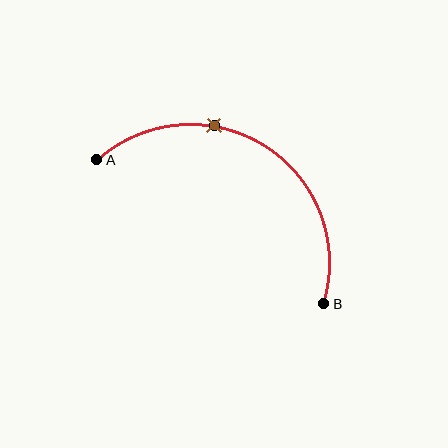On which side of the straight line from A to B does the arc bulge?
The arc bulges above the straight line connecting A and B.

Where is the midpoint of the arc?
The arc midpoint is the point on the curve farthest from the straight line joining A and B. It sits above that line.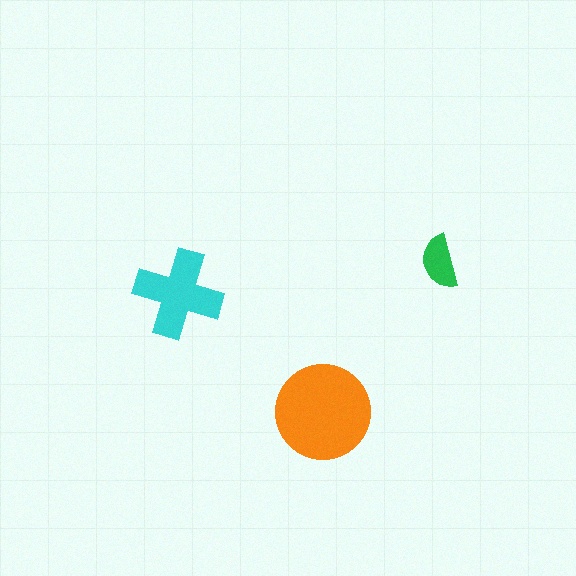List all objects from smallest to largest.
The green semicircle, the cyan cross, the orange circle.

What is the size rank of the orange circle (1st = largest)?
1st.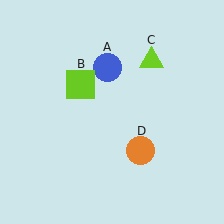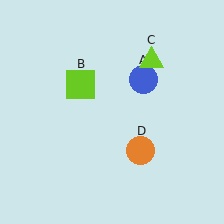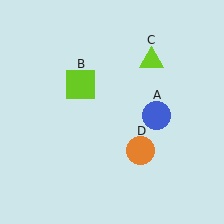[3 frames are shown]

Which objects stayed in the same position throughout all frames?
Lime square (object B) and lime triangle (object C) and orange circle (object D) remained stationary.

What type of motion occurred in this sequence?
The blue circle (object A) rotated clockwise around the center of the scene.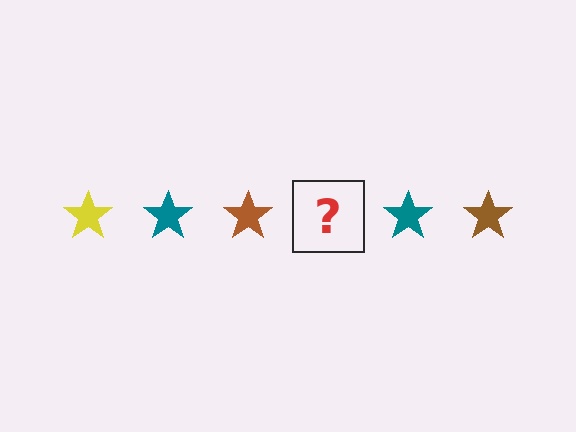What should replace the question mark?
The question mark should be replaced with a yellow star.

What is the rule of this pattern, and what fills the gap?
The rule is that the pattern cycles through yellow, teal, brown stars. The gap should be filled with a yellow star.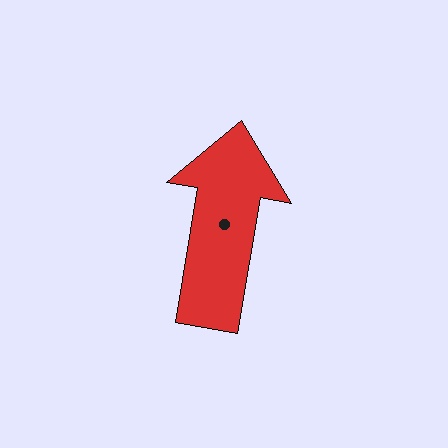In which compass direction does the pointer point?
North.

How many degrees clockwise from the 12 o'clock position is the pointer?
Approximately 9 degrees.